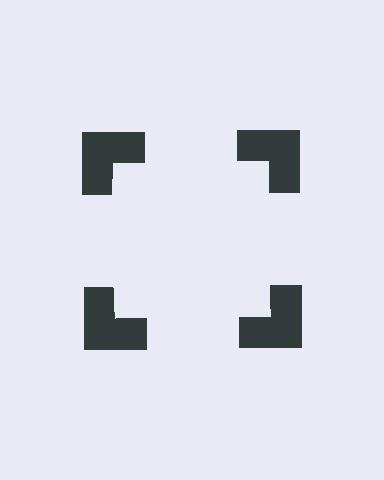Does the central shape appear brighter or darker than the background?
It typically appears slightly brighter than the background, even though no actual brightness change is drawn.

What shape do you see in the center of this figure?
An illusory square — its edges are inferred from the aligned wedge cuts in the notched squares, not physically drawn.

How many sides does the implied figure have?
4 sides.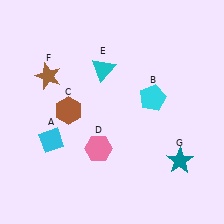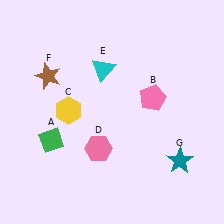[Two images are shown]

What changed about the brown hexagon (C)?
In Image 1, C is brown. In Image 2, it changed to yellow.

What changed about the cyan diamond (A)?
In Image 1, A is cyan. In Image 2, it changed to green.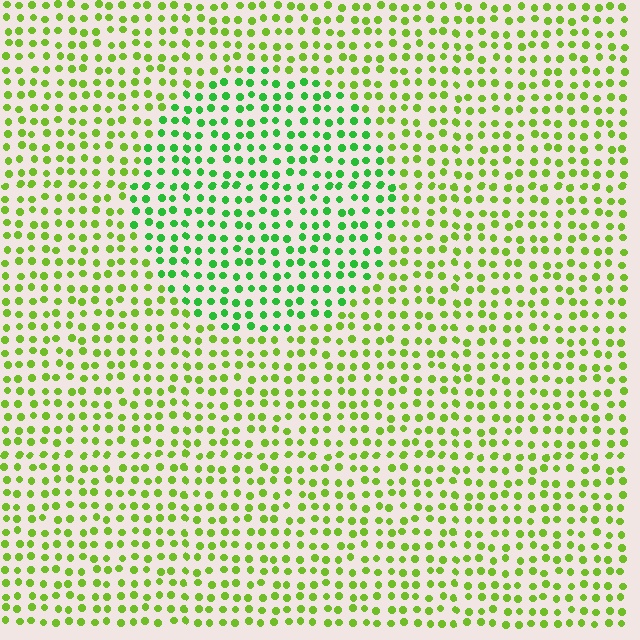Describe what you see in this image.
The image is filled with small lime elements in a uniform arrangement. A circle-shaped region is visible where the elements are tinted to a slightly different hue, forming a subtle color boundary.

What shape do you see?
I see a circle.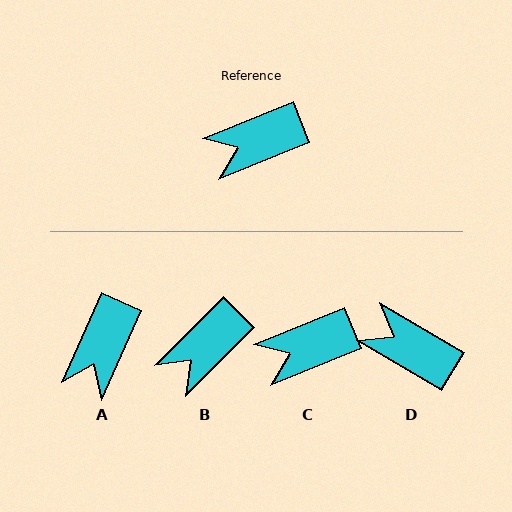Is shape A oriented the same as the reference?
No, it is off by about 44 degrees.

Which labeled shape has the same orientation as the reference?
C.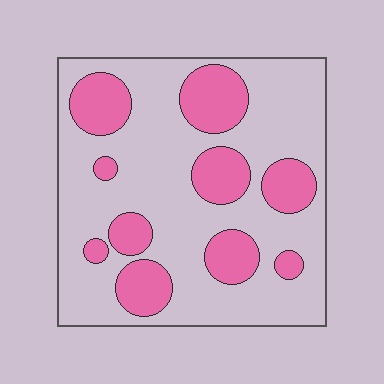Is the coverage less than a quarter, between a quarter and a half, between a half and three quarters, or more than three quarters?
Between a quarter and a half.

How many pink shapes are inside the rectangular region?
10.